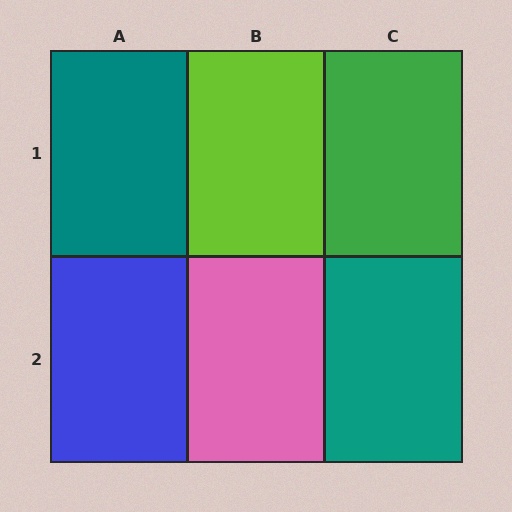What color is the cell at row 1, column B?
Lime.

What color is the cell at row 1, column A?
Teal.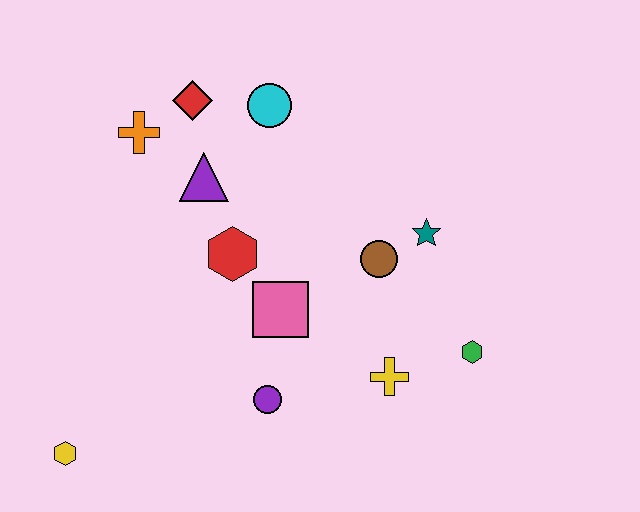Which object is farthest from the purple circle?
The red diamond is farthest from the purple circle.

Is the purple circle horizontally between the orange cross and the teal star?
Yes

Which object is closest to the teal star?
The brown circle is closest to the teal star.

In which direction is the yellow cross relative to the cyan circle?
The yellow cross is below the cyan circle.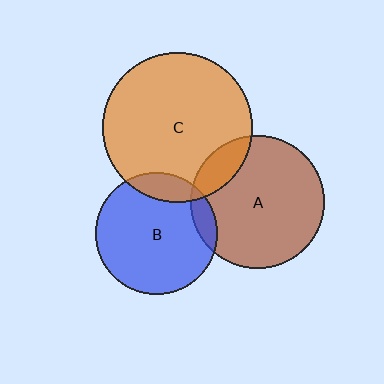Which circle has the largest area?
Circle C (orange).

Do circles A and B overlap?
Yes.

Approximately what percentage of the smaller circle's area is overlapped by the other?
Approximately 10%.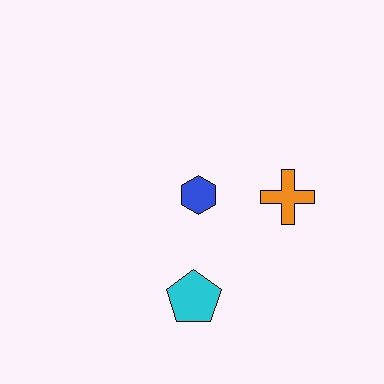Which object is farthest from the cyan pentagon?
The orange cross is farthest from the cyan pentagon.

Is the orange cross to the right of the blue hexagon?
Yes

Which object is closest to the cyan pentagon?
The blue hexagon is closest to the cyan pentagon.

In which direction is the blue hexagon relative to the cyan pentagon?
The blue hexagon is above the cyan pentagon.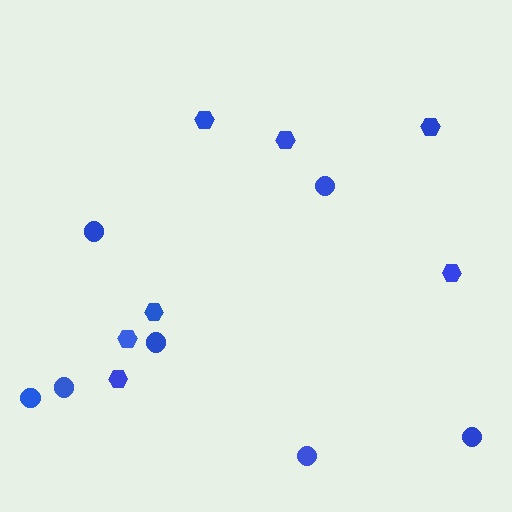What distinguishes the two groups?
There are 2 groups: one group of hexagons (7) and one group of circles (7).